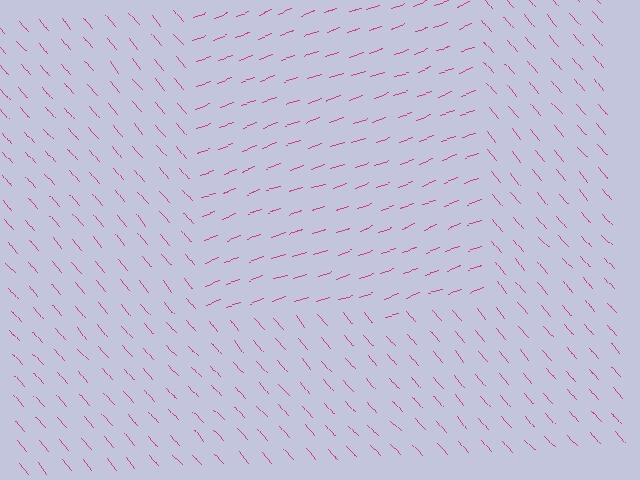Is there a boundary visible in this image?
Yes, there is a texture boundary formed by a change in line orientation.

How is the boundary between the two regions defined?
The boundary is defined purely by a change in line orientation (approximately 68 degrees difference). All lines are the same color and thickness.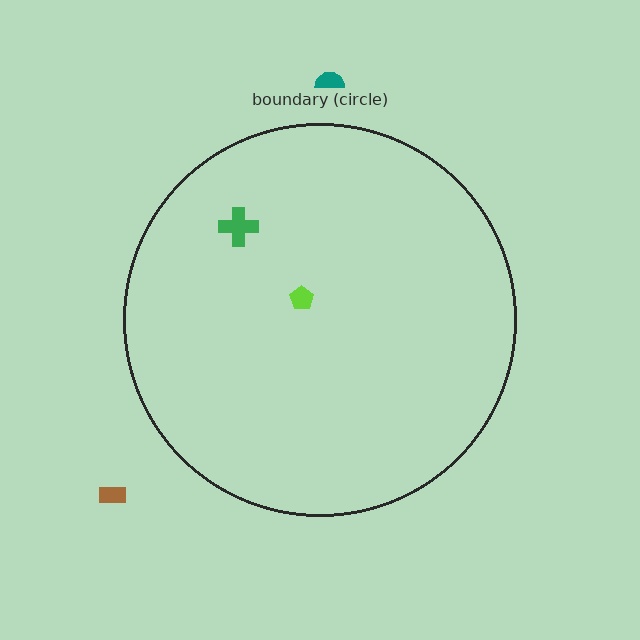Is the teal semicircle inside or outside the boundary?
Outside.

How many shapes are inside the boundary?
2 inside, 2 outside.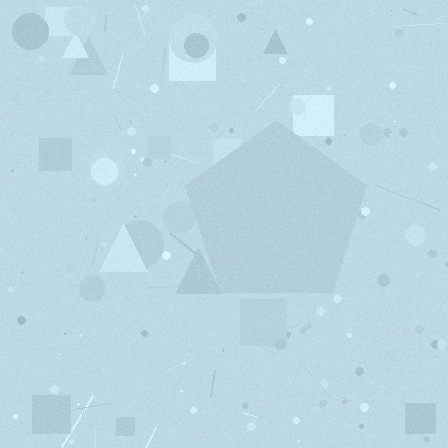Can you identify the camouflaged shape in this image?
The camouflaged shape is a pentagon.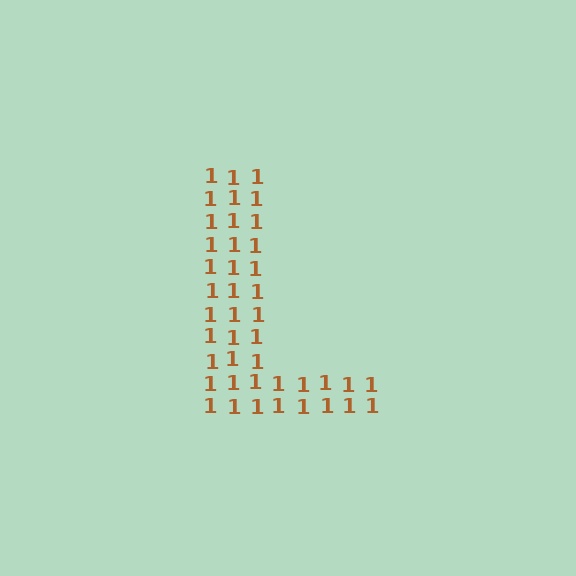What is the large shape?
The large shape is the letter L.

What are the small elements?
The small elements are digit 1's.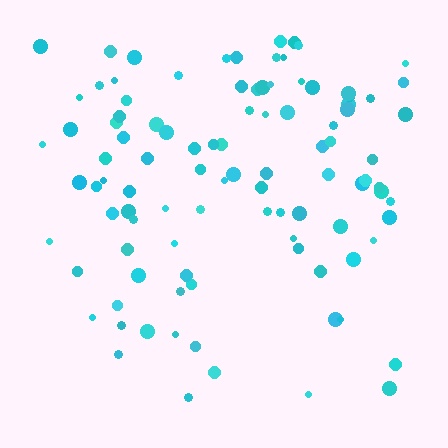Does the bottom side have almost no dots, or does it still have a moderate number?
Still a moderate number, just noticeably fewer than the top.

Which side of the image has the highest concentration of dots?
The top.